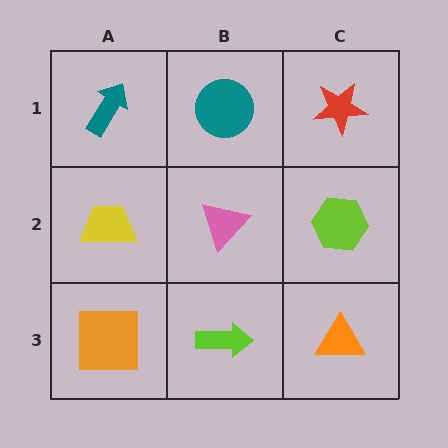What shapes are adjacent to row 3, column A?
A yellow trapezoid (row 2, column A), a lime arrow (row 3, column B).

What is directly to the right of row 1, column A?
A teal circle.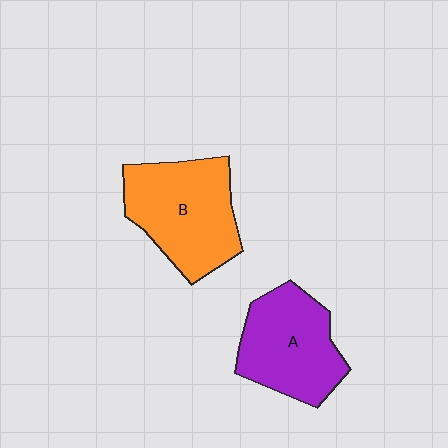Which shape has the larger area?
Shape B (orange).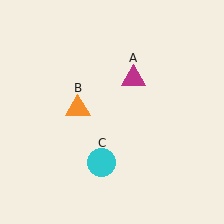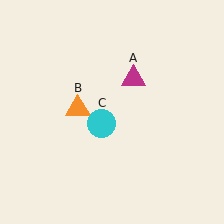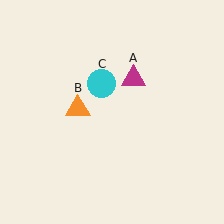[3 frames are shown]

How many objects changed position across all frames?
1 object changed position: cyan circle (object C).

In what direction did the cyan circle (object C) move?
The cyan circle (object C) moved up.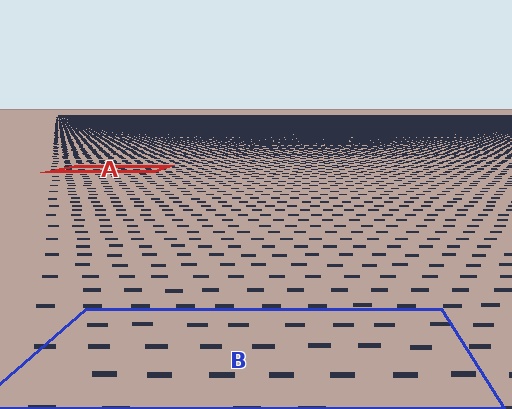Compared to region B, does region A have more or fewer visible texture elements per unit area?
Region A has more texture elements per unit area — they are packed more densely because it is farther away.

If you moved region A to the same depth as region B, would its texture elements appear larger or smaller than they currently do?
They would appear larger. At a closer depth, the same texture elements are projected at a bigger on-screen size.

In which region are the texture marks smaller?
The texture marks are smaller in region A, because it is farther away.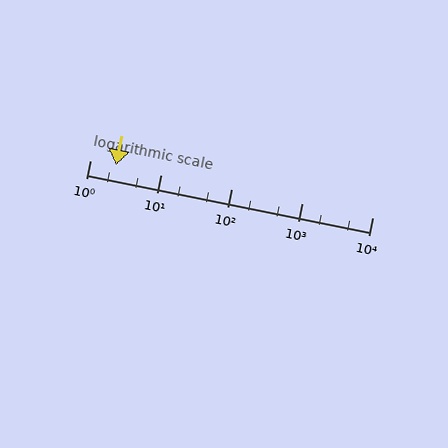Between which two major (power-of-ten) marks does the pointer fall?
The pointer is between 1 and 10.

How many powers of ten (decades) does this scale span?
The scale spans 4 decades, from 1 to 10000.